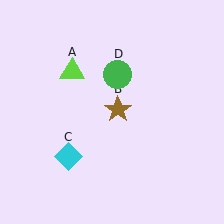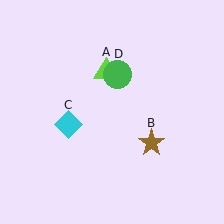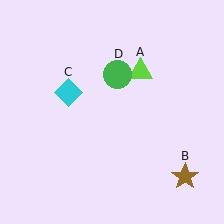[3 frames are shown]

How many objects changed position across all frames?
3 objects changed position: lime triangle (object A), brown star (object B), cyan diamond (object C).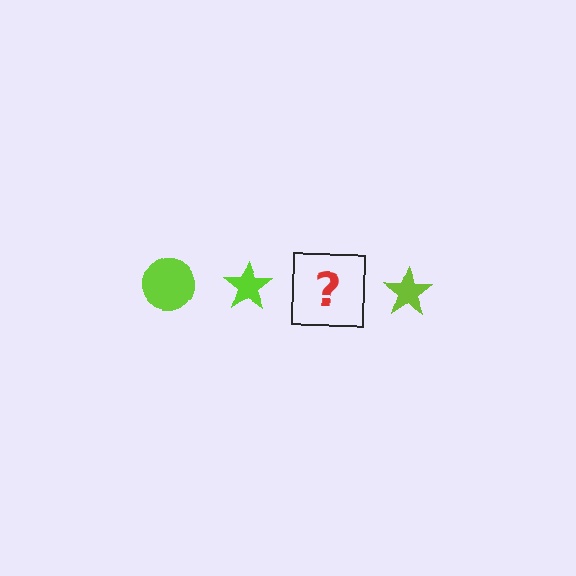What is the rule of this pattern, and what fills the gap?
The rule is that the pattern cycles through circle, star shapes in lime. The gap should be filled with a lime circle.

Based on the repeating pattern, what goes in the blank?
The blank should be a lime circle.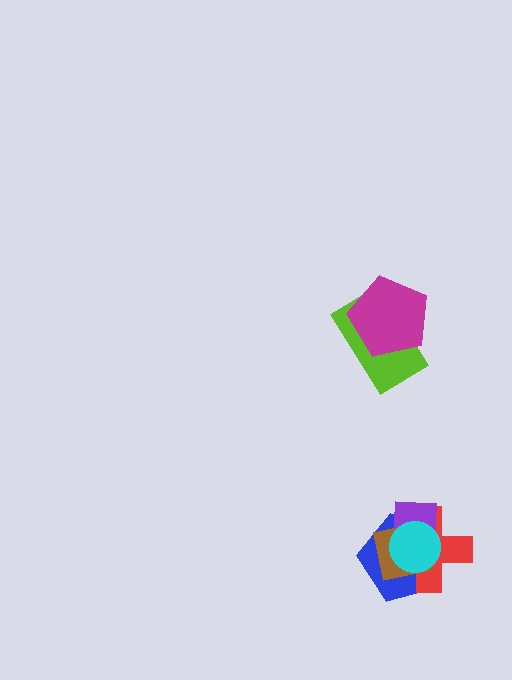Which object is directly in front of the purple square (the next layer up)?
The brown square is directly in front of the purple square.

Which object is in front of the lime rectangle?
The magenta pentagon is in front of the lime rectangle.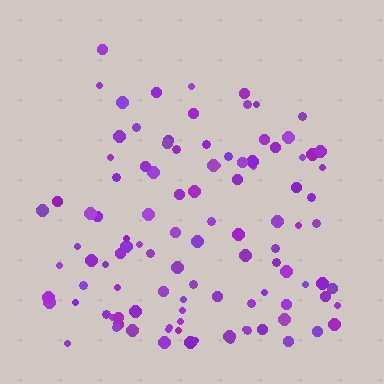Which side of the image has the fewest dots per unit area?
The top.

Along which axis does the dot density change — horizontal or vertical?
Vertical.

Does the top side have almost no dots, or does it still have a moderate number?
Still a moderate number, just noticeably fewer than the bottom.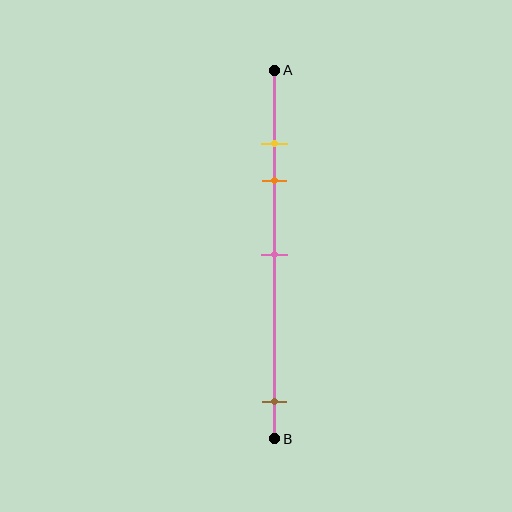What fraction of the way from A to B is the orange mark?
The orange mark is approximately 30% (0.3) of the way from A to B.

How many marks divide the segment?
There are 4 marks dividing the segment.